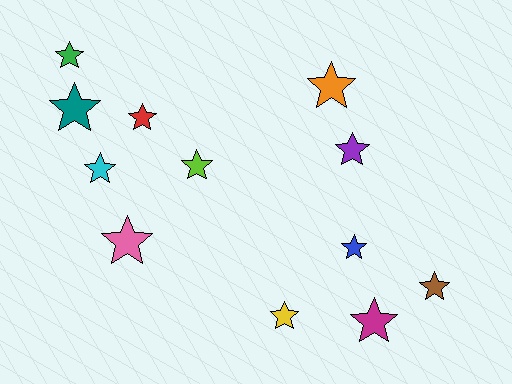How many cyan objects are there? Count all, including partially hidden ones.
There is 1 cyan object.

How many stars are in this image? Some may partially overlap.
There are 12 stars.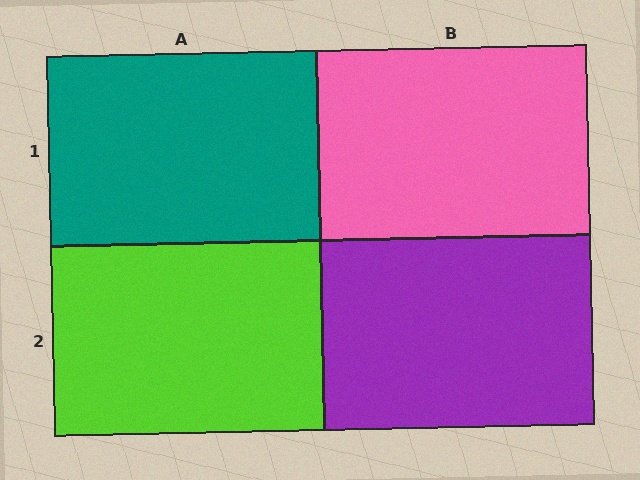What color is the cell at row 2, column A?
Lime.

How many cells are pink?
1 cell is pink.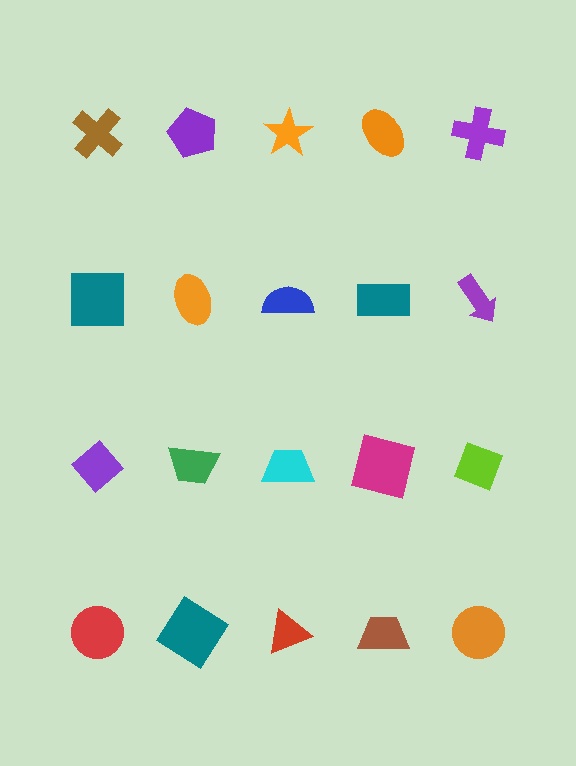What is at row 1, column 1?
A brown cross.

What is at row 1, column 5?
A purple cross.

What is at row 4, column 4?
A brown trapezoid.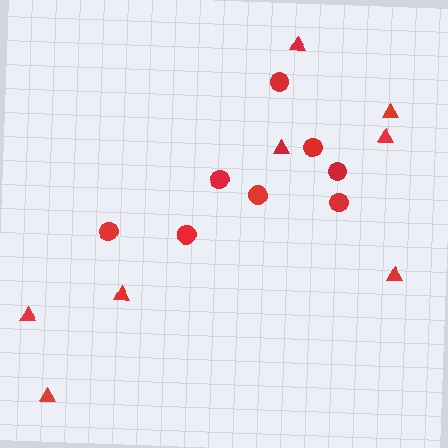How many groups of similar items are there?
There are 2 groups: one group of circles (8) and one group of triangles (8).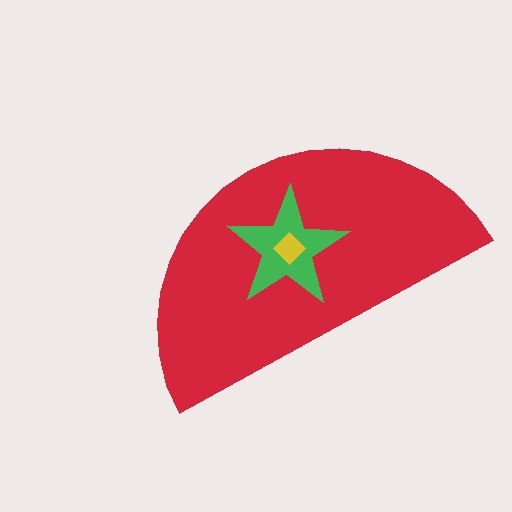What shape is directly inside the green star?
The yellow diamond.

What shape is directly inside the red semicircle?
The green star.